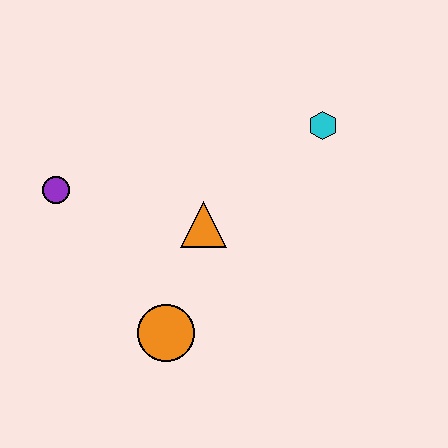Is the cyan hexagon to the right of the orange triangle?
Yes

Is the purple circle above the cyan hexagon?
No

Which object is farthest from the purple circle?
The cyan hexagon is farthest from the purple circle.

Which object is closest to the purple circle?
The orange triangle is closest to the purple circle.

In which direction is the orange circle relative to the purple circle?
The orange circle is below the purple circle.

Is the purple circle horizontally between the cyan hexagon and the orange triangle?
No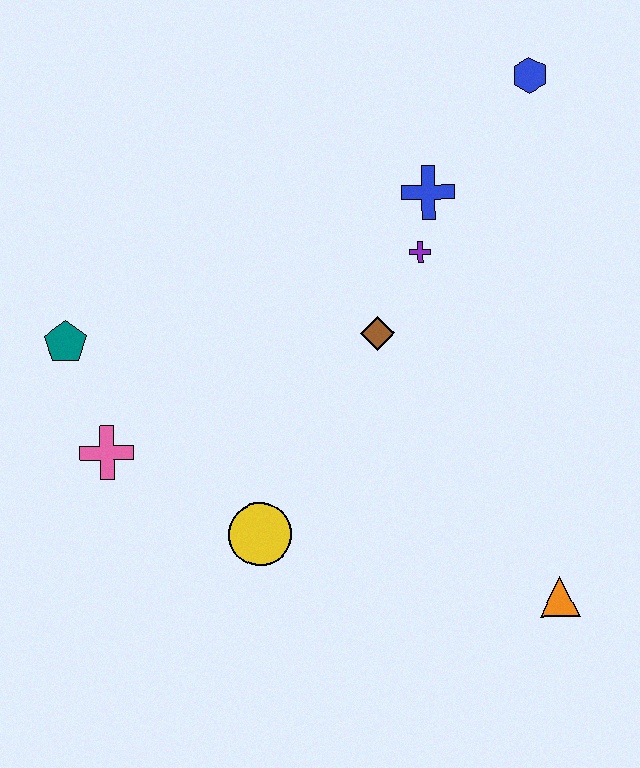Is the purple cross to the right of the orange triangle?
No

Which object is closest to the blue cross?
The purple cross is closest to the blue cross.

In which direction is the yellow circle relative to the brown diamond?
The yellow circle is below the brown diamond.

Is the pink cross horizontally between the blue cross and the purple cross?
No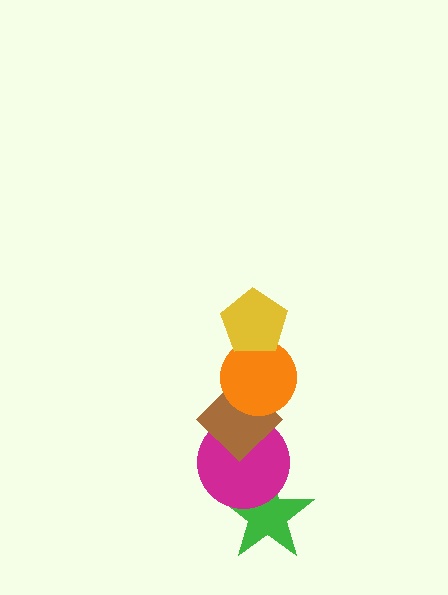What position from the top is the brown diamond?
The brown diamond is 3rd from the top.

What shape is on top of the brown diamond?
The orange circle is on top of the brown diamond.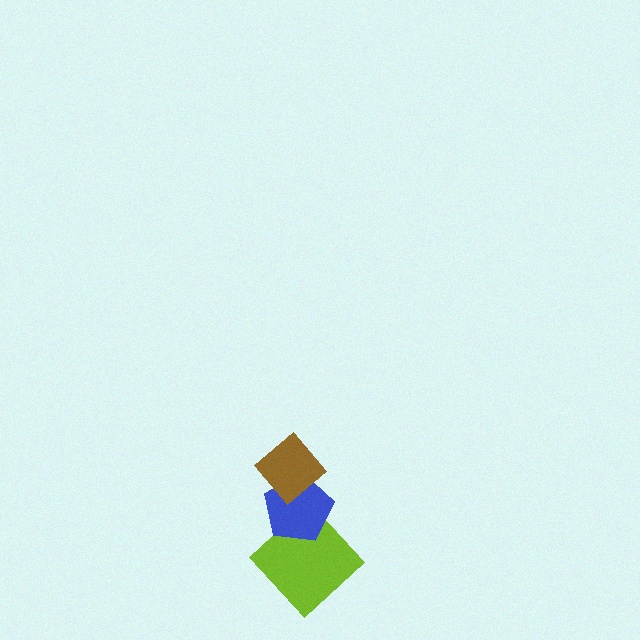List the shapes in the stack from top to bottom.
From top to bottom: the brown diamond, the blue pentagon, the lime diamond.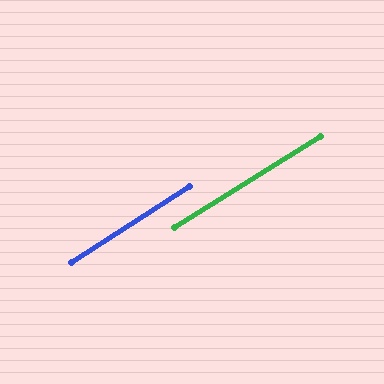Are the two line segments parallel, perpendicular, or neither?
Parallel — their directions differ by only 0.8°.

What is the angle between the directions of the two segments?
Approximately 1 degree.